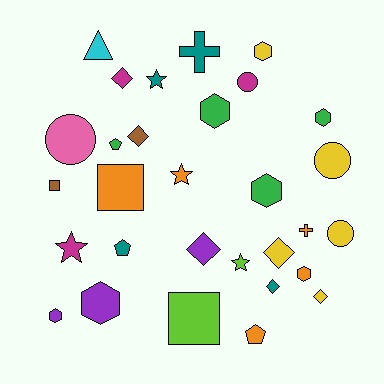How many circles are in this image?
There are 4 circles.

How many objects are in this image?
There are 30 objects.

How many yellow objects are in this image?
There are 5 yellow objects.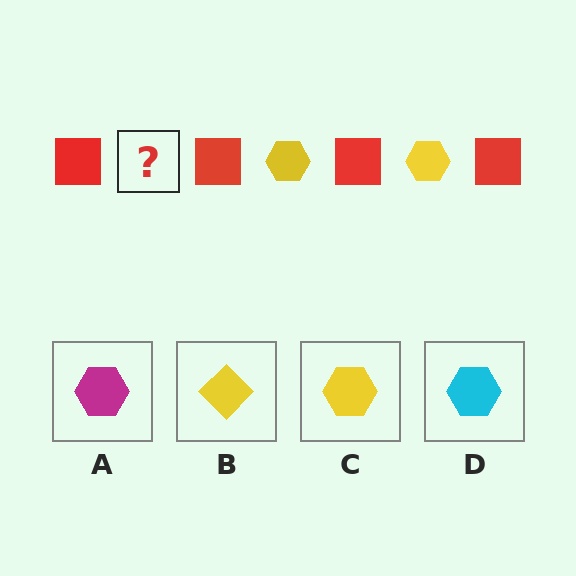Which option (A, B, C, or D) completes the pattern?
C.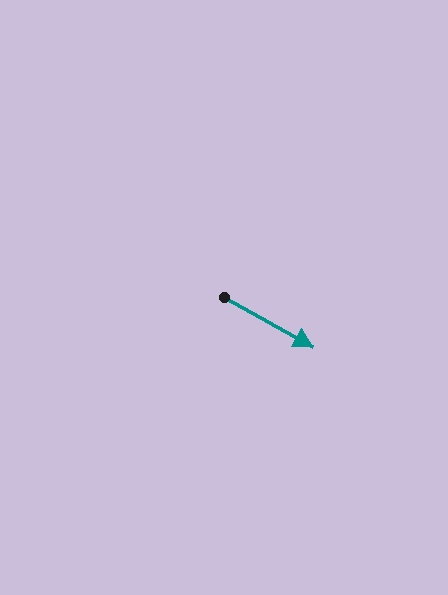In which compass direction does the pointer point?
Southeast.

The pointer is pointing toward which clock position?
Roughly 4 o'clock.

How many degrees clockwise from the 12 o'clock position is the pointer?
Approximately 119 degrees.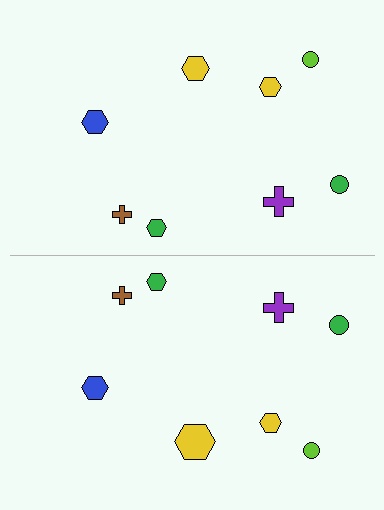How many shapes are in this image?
There are 16 shapes in this image.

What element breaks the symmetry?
The yellow hexagon on the bottom side has a different size than its mirror counterpart.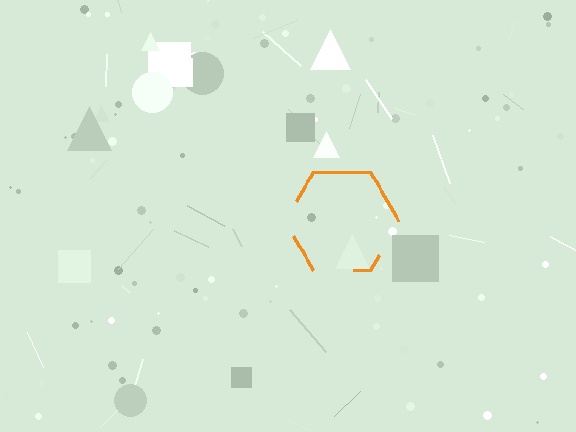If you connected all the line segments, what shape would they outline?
They would outline a hexagon.